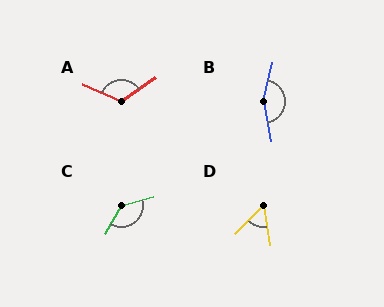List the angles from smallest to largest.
D (53°), A (122°), C (135°), B (156°).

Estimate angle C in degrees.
Approximately 135 degrees.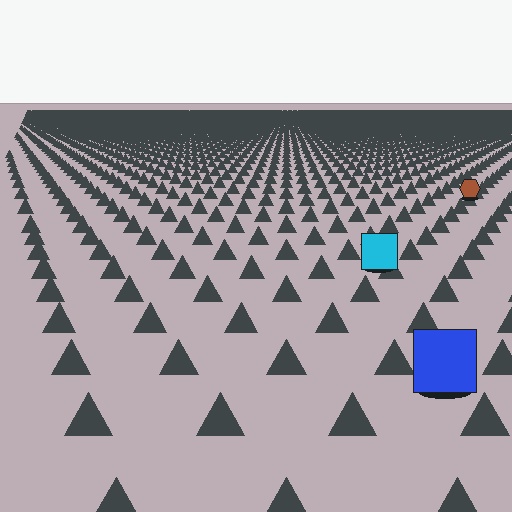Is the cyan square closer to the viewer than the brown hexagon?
Yes. The cyan square is closer — you can tell from the texture gradient: the ground texture is coarser near it.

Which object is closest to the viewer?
The blue square is closest. The texture marks near it are larger and more spread out.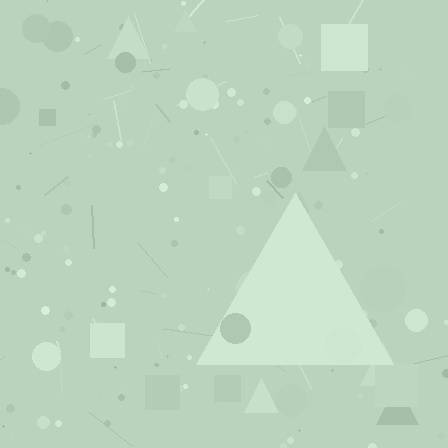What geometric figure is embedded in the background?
A triangle is embedded in the background.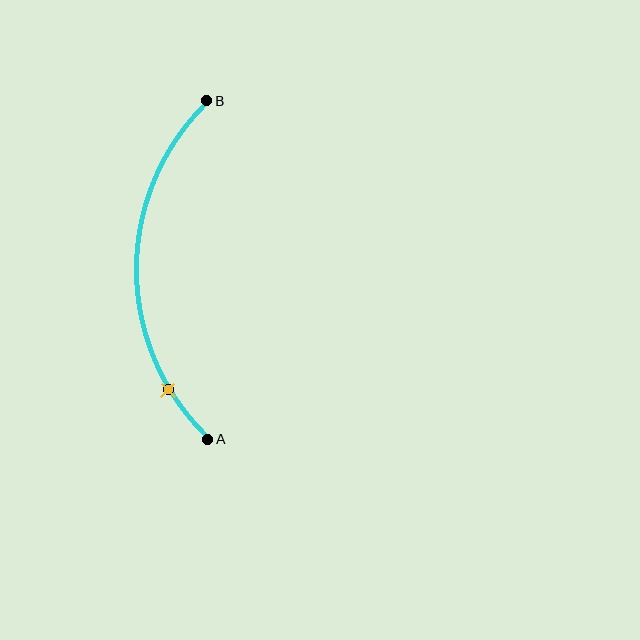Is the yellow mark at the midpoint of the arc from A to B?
No. The yellow mark lies on the arc but is closer to endpoint A. The arc midpoint would be at the point on the curve equidistant along the arc from both A and B.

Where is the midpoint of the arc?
The arc midpoint is the point on the curve farthest from the straight line joining A and B. It sits to the left of that line.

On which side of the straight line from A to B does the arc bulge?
The arc bulges to the left of the straight line connecting A and B.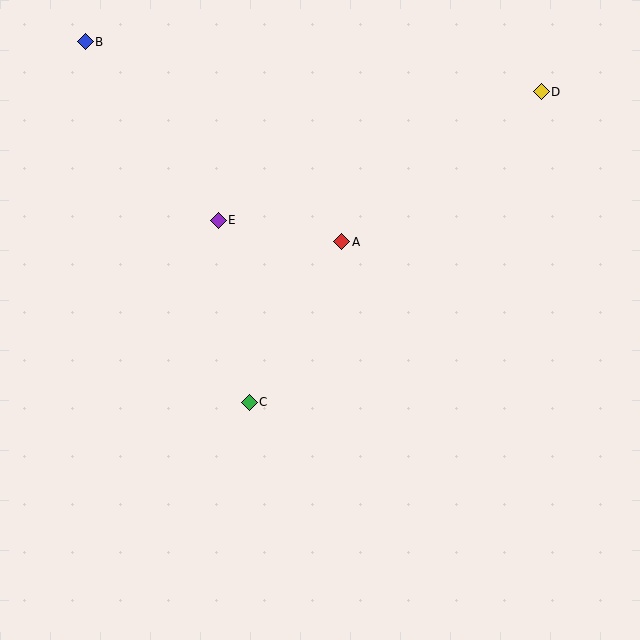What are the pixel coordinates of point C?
Point C is at (249, 402).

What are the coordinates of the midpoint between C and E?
The midpoint between C and E is at (234, 311).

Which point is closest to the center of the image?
Point A at (342, 242) is closest to the center.